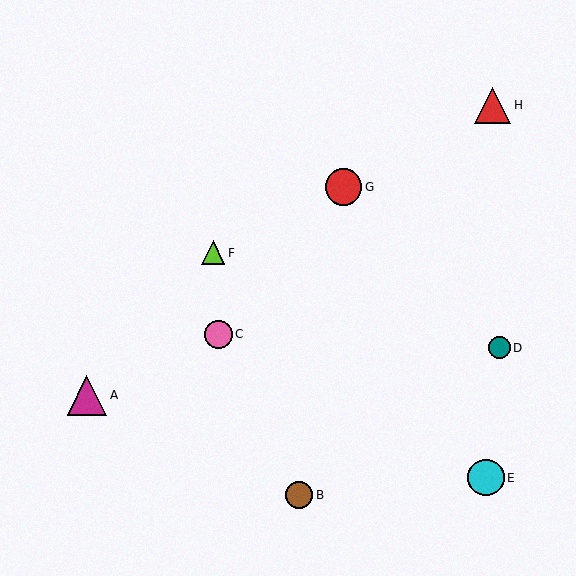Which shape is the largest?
The magenta triangle (labeled A) is the largest.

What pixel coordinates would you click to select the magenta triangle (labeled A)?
Click at (87, 395) to select the magenta triangle A.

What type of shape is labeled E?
Shape E is a cyan circle.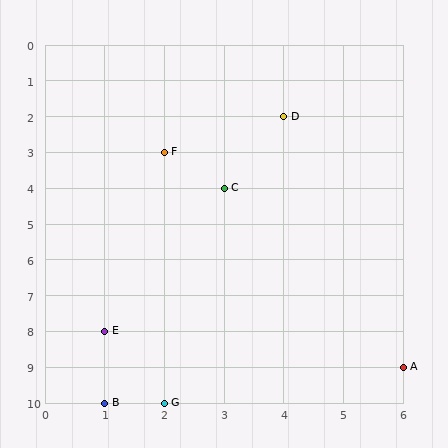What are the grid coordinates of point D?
Point D is at grid coordinates (4, 2).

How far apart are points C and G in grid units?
Points C and G are 1 column and 6 rows apart (about 6.1 grid units diagonally).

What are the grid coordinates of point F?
Point F is at grid coordinates (2, 3).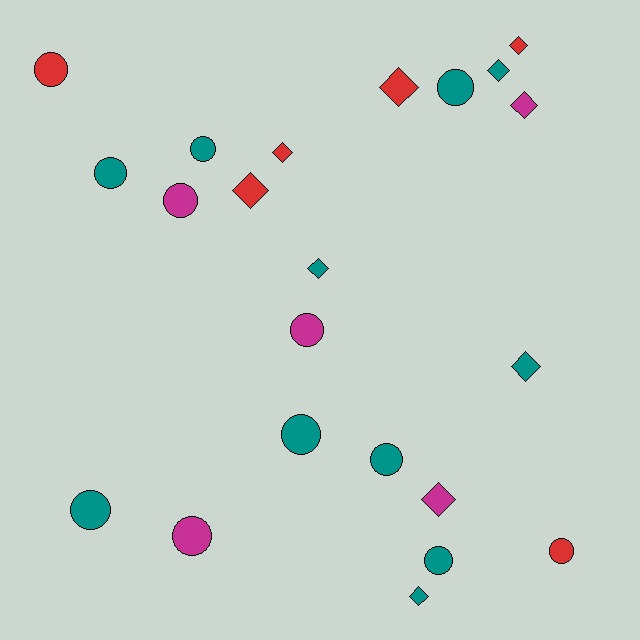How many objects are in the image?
There are 22 objects.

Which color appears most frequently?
Teal, with 11 objects.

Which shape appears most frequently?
Circle, with 12 objects.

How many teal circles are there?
There are 7 teal circles.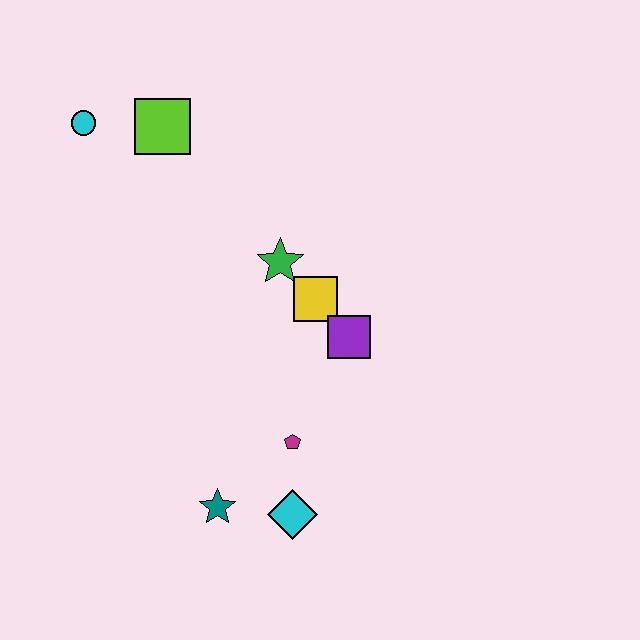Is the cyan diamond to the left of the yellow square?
Yes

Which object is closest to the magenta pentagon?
The cyan diamond is closest to the magenta pentagon.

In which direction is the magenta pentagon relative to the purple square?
The magenta pentagon is below the purple square.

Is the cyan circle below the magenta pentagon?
No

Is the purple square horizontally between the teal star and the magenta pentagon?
No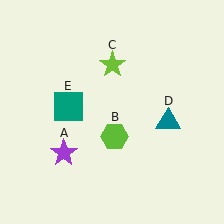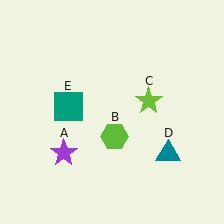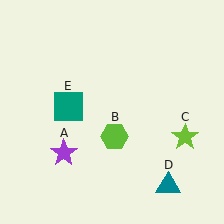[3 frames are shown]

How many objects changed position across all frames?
2 objects changed position: lime star (object C), teal triangle (object D).